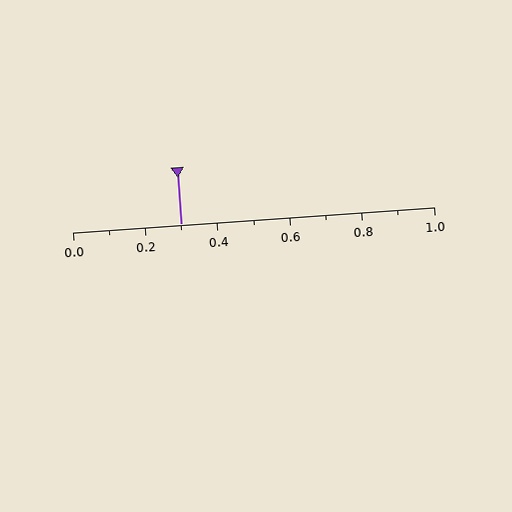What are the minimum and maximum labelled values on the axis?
The axis runs from 0.0 to 1.0.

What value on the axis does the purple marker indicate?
The marker indicates approximately 0.3.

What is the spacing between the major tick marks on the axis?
The major ticks are spaced 0.2 apart.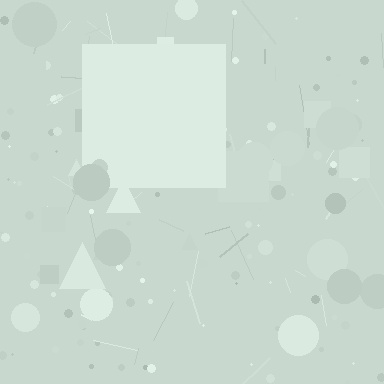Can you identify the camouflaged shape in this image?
The camouflaged shape is a square.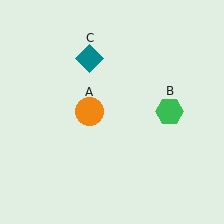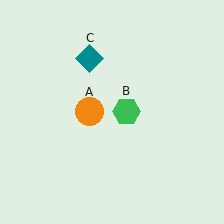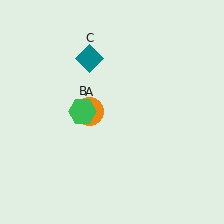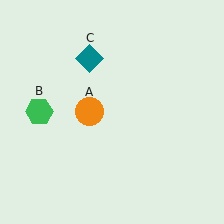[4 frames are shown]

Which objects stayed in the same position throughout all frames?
Orange circle (object A) and teal diamond (object C) remained stationary.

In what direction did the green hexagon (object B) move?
The green hexagon (object B) moved left.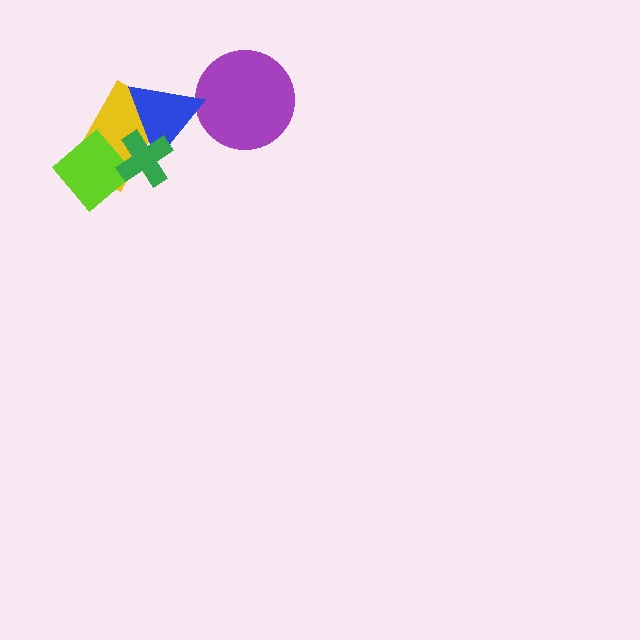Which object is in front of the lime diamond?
The green cross is in front of the lime diamond.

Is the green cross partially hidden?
No, no other shape covers it.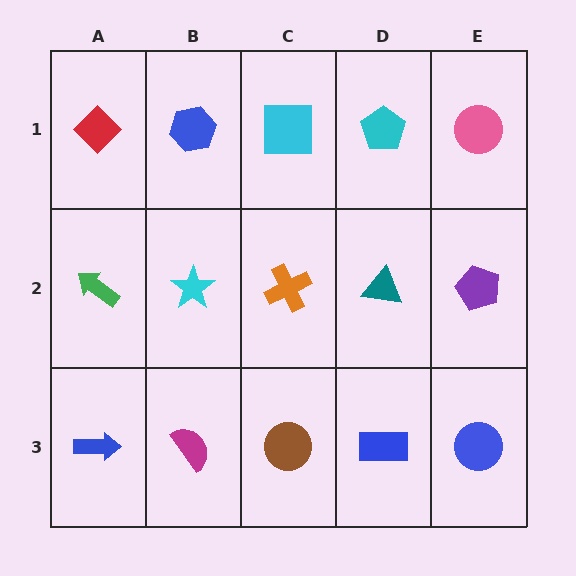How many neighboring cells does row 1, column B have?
3.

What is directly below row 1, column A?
A green arrow.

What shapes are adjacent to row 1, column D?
A teal triangle (row 2, column D), a cyan square (row 1, column C), a pink circle (row 1, column E).